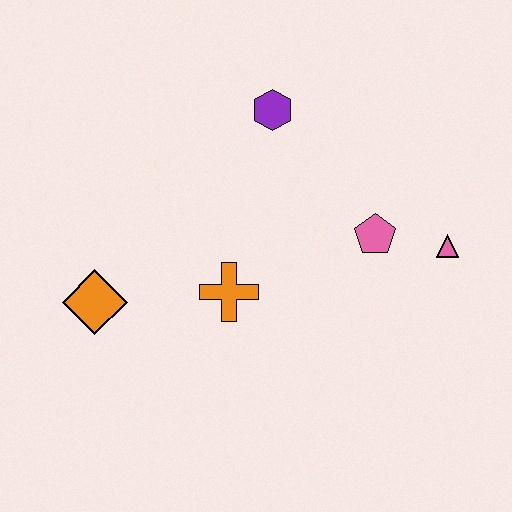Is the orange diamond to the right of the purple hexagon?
No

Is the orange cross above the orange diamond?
Yes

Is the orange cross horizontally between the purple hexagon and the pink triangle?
No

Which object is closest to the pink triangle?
The pink pentagon is closest to the pink triangle.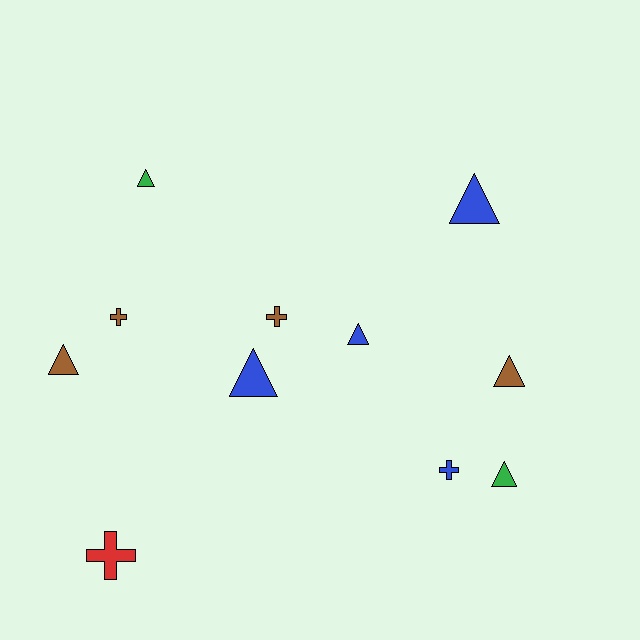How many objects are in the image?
There are 11 objects.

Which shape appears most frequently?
Triangle, with 7 objects.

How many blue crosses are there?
There is 1 blue cross.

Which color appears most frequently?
Brown, with 4 objects.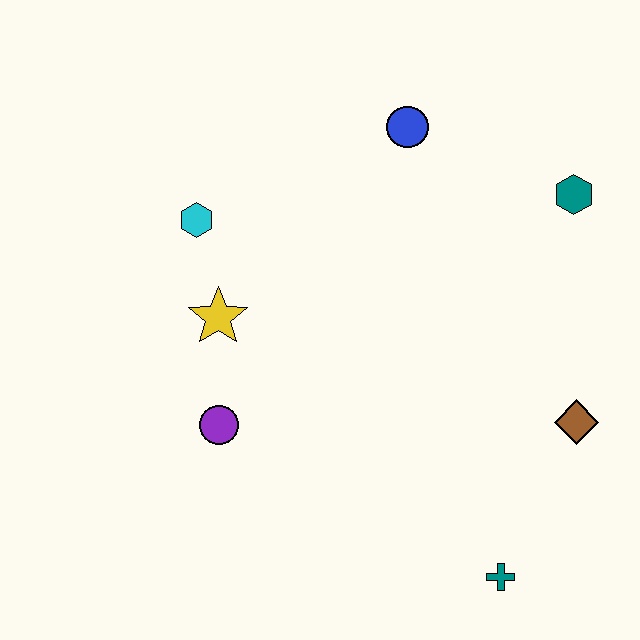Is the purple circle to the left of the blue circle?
Yes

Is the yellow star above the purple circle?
Yes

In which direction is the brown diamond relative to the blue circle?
The brown diamond is below the blue circle.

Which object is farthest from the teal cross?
The cyan hexagon is farthest from the teal cross.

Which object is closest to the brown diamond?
The teal cross is closest to the brown diamond.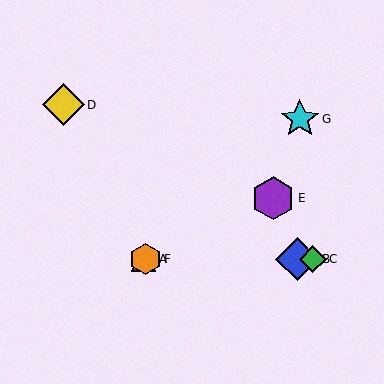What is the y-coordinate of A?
Object A is at y≈259.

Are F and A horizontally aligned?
Yes, both are at y≈259.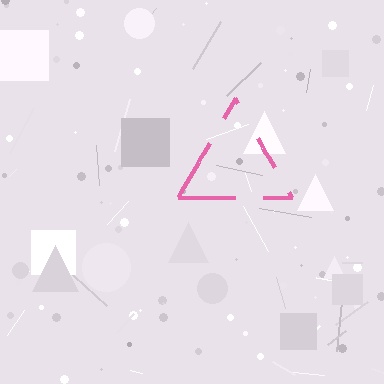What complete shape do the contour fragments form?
The contour fragments form a triangle.